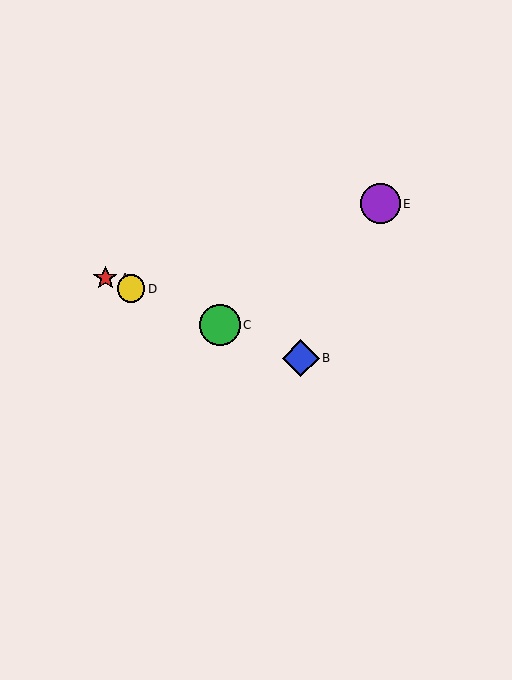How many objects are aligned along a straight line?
4 objects (A, B, C, D) are aligned along a straight line.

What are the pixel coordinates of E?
Object E is at (380, 204).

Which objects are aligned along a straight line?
Objects A, B, C, D are aligned along a straight line.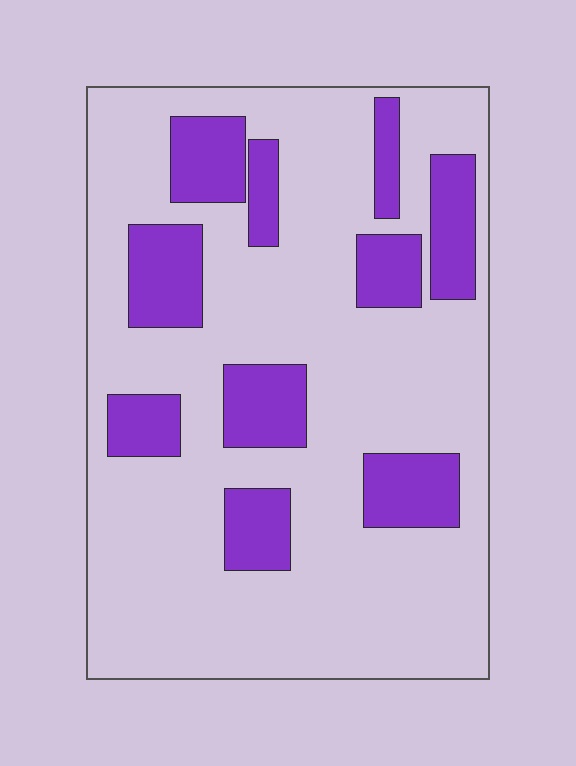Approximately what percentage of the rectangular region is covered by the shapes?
Approximately 25%.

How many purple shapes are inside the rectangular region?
10.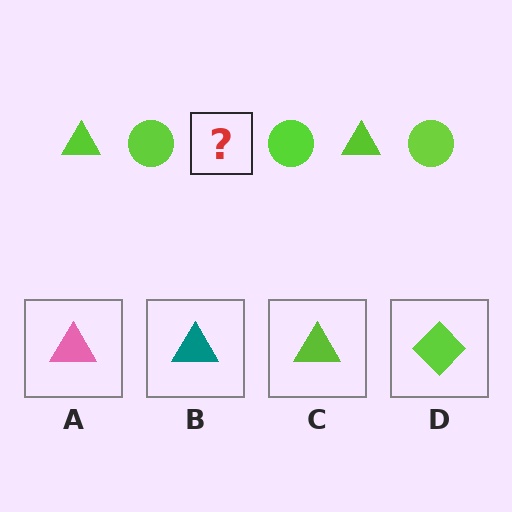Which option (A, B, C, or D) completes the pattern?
C.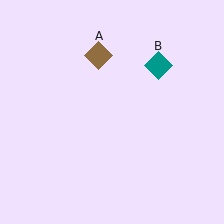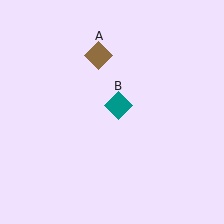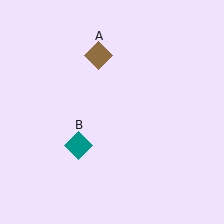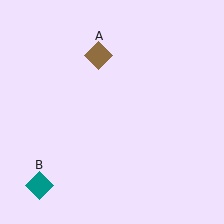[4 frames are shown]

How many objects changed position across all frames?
1 object changed position: teal diamond (object B).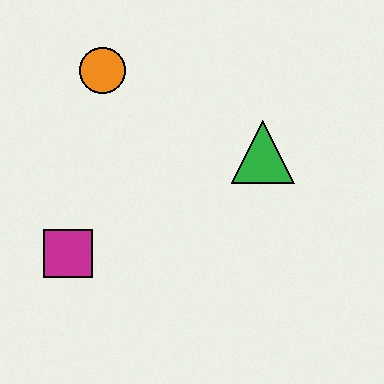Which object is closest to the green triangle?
The orange circle is closest to the green triangle.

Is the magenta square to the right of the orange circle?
No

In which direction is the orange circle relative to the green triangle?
The orange circle is to the left of the green triangle.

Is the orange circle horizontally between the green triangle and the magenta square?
Yes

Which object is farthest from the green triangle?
The magenta square is farthest from the green triangle.